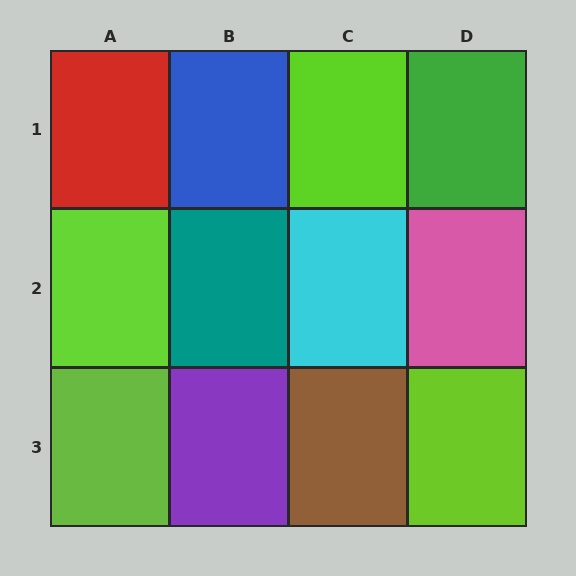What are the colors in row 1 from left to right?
Red, blue, lime, green.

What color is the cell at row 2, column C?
Cyan.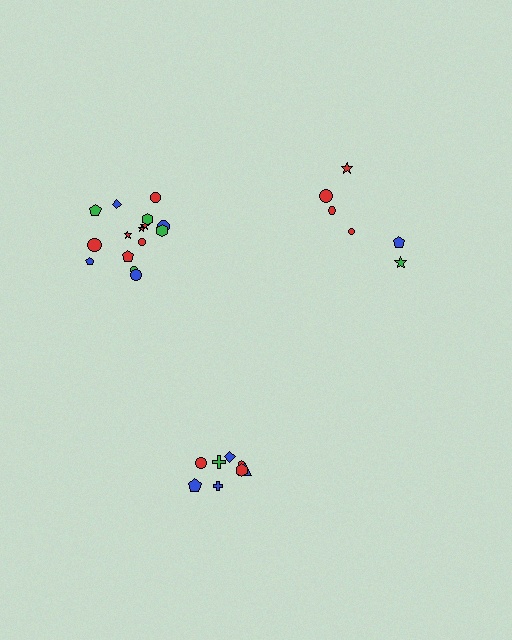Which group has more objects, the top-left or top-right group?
The top-left group.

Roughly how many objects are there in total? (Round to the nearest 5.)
Roughly 30 objects in total.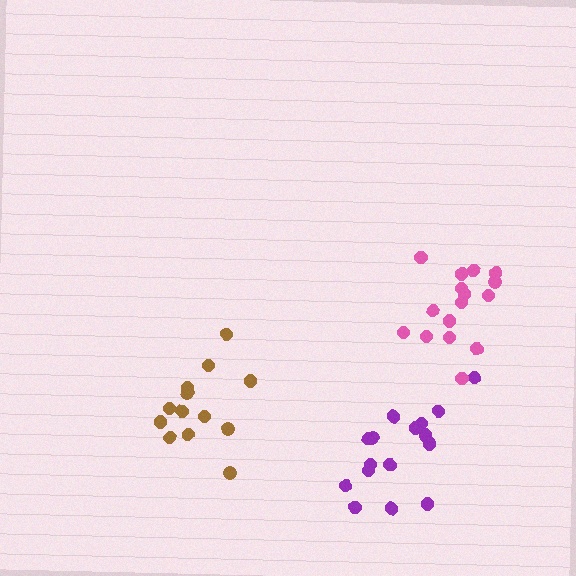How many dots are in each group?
Group 1: 13 dots, Group 2: 16 dots, Group 3: 16 dots (45 total).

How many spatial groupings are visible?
There are 3 spatial groupings.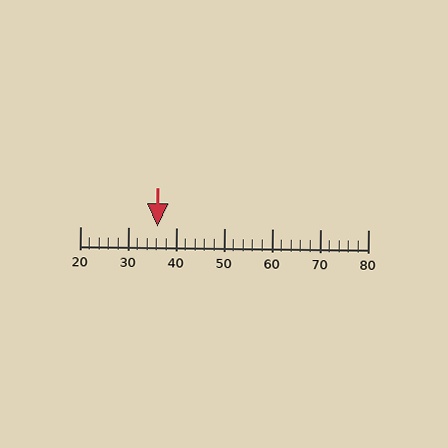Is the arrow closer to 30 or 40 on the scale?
The arrow is closer to 40.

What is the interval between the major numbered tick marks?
The major tick marks are spaced 10 units apart.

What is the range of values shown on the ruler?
The ruler shows values from 20 to 80.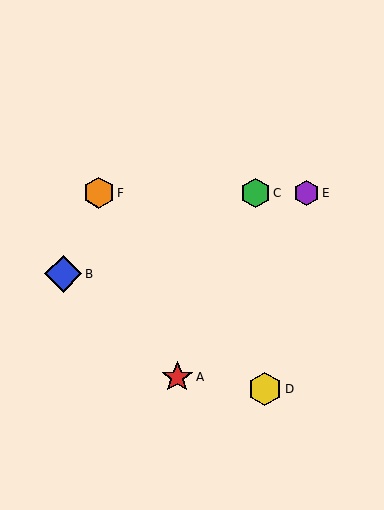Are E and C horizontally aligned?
Yes, both are at y≈193.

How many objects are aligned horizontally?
3 objects (C, E, F) are aligned horizontally.